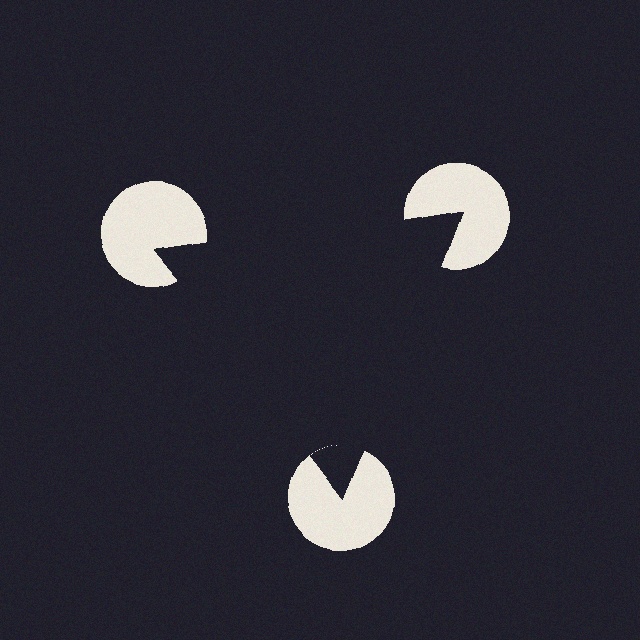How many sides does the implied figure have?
3 sides.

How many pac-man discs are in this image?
There are 3 — one at each vertex of the illusory triangle.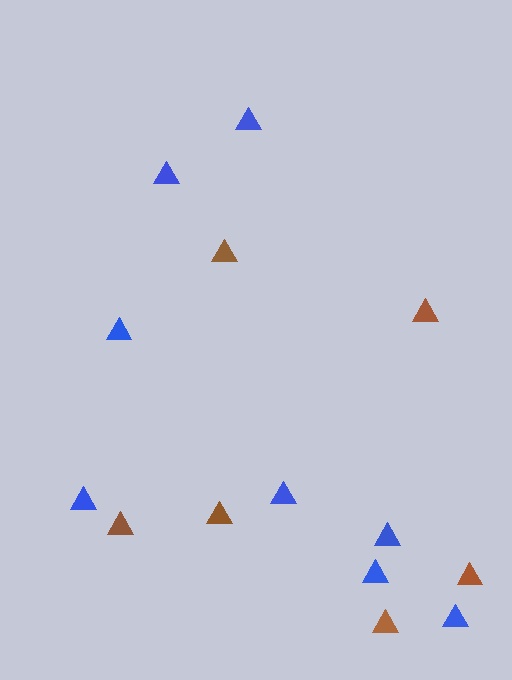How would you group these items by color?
There are 2 groups: one group of brown triangles (6) and one group of blue triangles (8).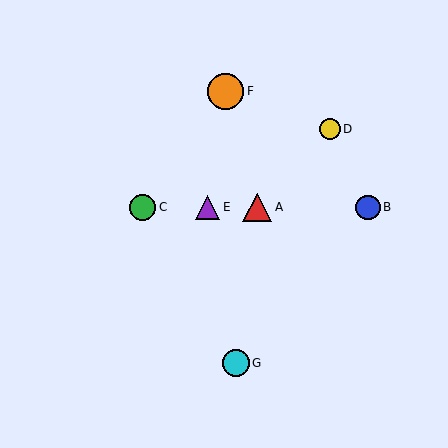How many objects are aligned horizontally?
4 objects (A, B, C, E) are aligned horizontally.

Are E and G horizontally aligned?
No, E is at y≈207 and G is at y≈363.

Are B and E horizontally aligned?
Yes, both are at y≈207.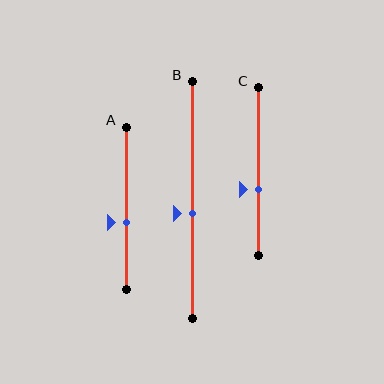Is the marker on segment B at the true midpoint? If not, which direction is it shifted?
No, the marker on segment B is shifted downward by about 5% of the segment length.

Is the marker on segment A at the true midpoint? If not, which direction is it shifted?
No, the marker on segment A is shifted downward by about 9% of the segment length.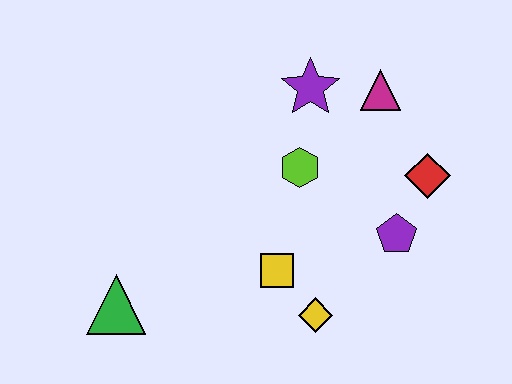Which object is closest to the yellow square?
The yellow diamond is closest to the yellow square.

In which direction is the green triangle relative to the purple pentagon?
The green triangle is to the left of the purple pentagon.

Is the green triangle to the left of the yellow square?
Yes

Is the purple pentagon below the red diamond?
Yes